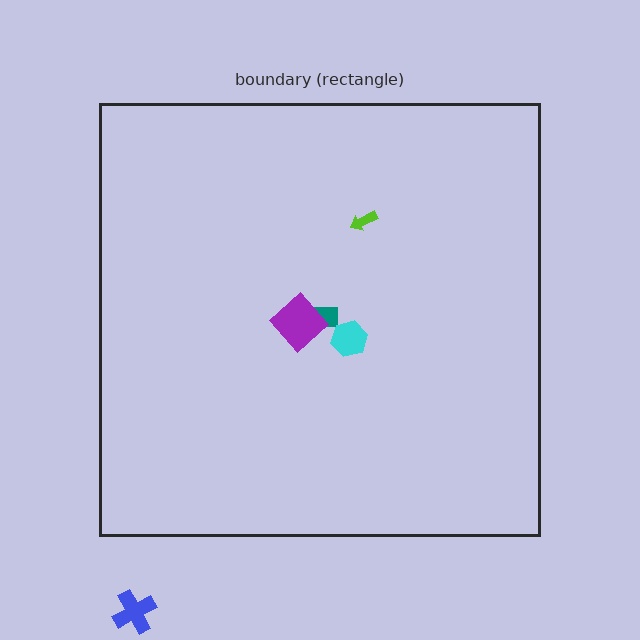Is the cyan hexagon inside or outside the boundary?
Inside.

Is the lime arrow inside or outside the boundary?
Inside.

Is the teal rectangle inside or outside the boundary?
Inside.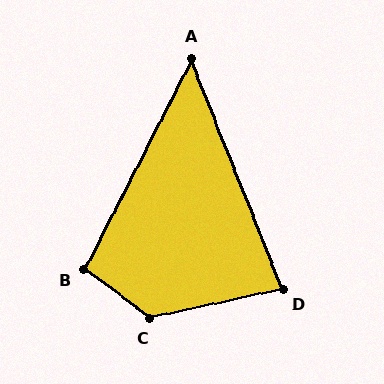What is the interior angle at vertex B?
Approximately 99 degrees (obtuse).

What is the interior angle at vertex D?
Approximately 81 degrees (acute).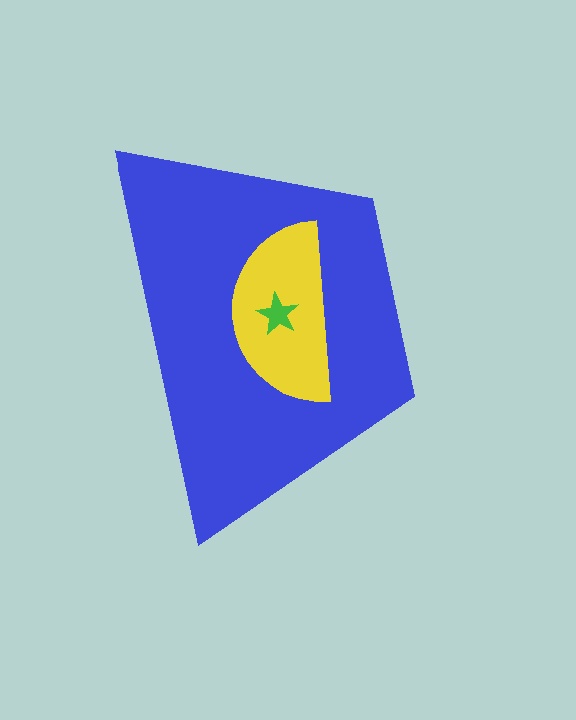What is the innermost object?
The green star.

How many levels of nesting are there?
3.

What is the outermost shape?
The blue trapezoid.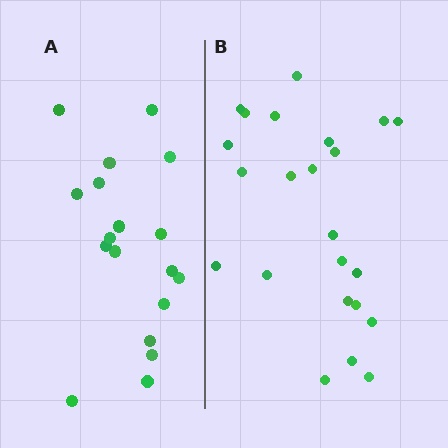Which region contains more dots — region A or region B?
Region B (the right region) has more dots.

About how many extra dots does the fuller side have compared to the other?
Region B has about 5 more dots than region A.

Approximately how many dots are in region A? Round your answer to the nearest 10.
About 20 dots. (The exact count is 18, which rounds to 20.)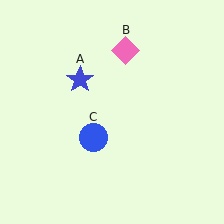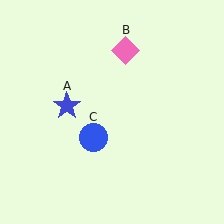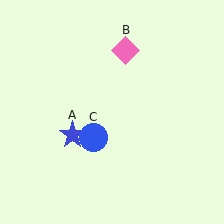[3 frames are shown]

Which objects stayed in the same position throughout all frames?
Pink diamond (object B) and blue circle (object C) remained stationary.